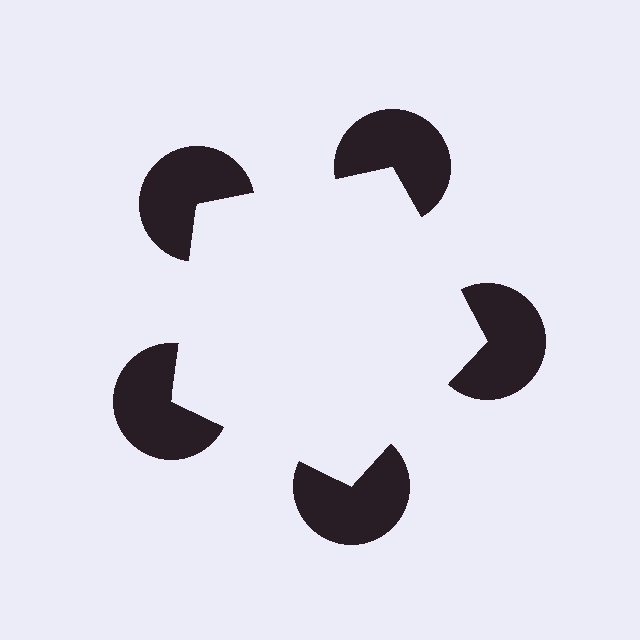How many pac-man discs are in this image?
There are 5 — one at each vertex of the illusory pentagon.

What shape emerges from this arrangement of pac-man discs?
An illusory pentagon — its edges are inferred from the aligned wedge cuts in the pac-man discs, not physically drawn.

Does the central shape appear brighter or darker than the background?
It typically appears slightly brighter than the background, even though no actual brightness change is drawn.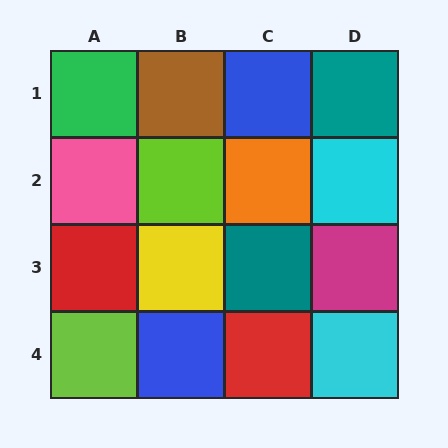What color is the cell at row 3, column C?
Teal.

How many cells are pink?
1 cell is pink.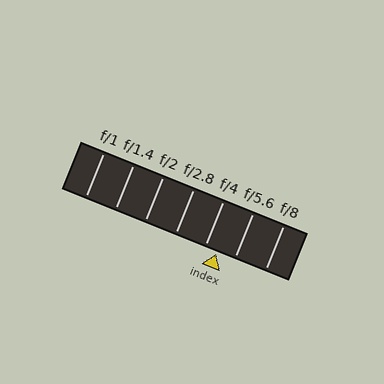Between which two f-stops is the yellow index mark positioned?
The index mark is between f/4 and f/5.6.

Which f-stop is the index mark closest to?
The index mark is closest to f/4.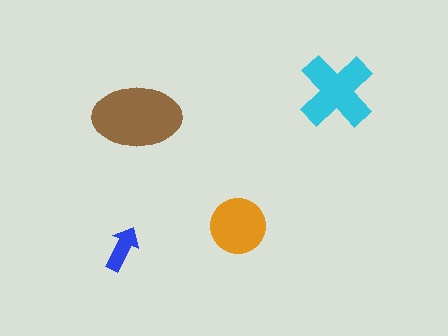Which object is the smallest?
The blue arrow.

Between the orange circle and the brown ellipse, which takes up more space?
The brown ellipse.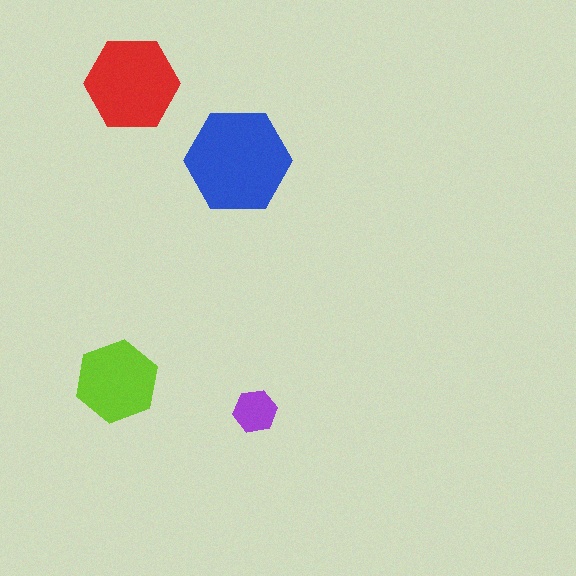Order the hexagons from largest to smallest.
the blue one, the red one, the lime one, the purple one.